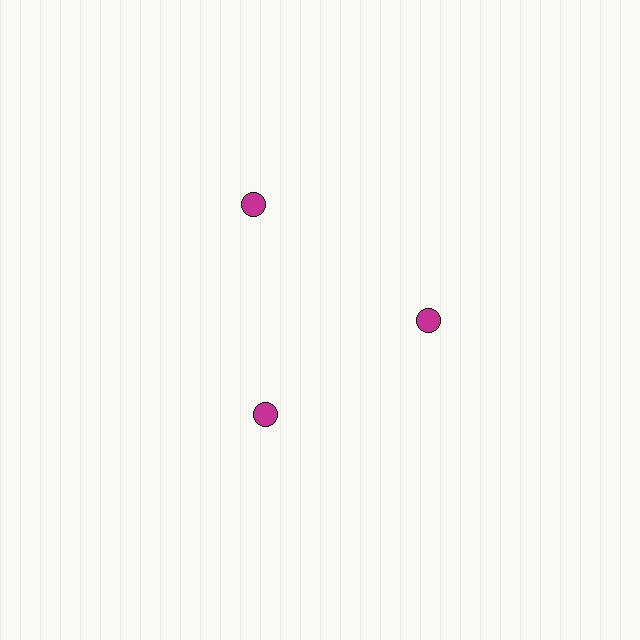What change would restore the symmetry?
The symmetry would be restored by moving it inward, back onto the ring so that all 3 circles sit at equal angles and equal distance from the center.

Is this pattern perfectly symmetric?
No. The 3 magenta circles are arranged in a ring, but one element near the 11 o'clock position is pushed outward from the center, breaking the 3-fold rotational symmetry.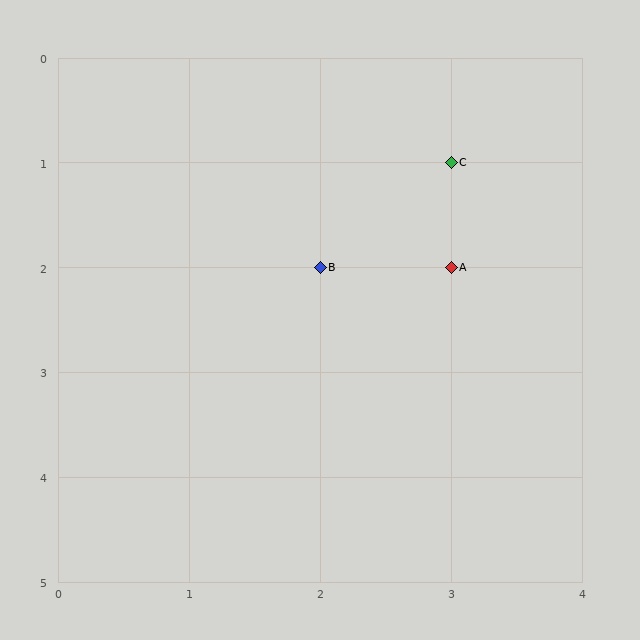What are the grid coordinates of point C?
Point C is at grid coordinates (3, 1).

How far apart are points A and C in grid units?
Points A and C are 1 row apart.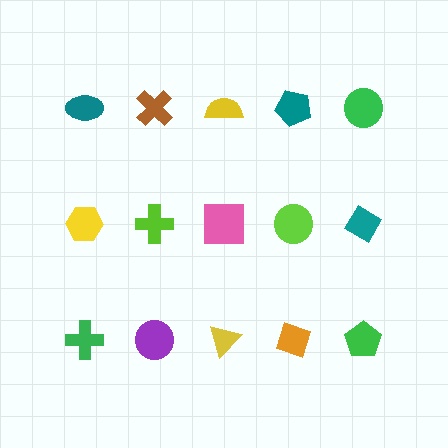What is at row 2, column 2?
A lime cross.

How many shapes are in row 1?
5 shapes.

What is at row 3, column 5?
A green pentagon.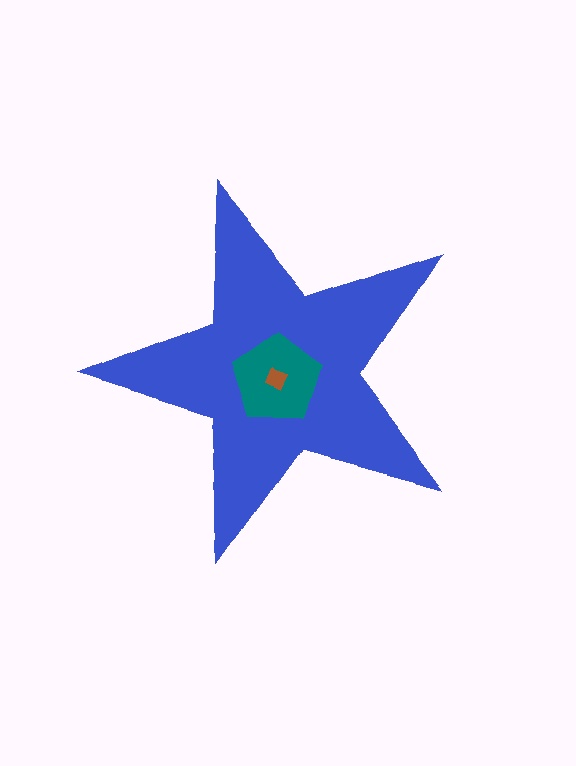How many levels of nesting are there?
3.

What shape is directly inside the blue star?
The teal pentagon.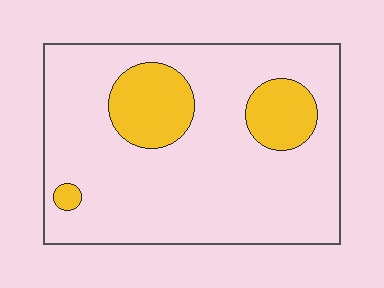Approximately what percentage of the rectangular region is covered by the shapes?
Approximately 20%.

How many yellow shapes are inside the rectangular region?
3.